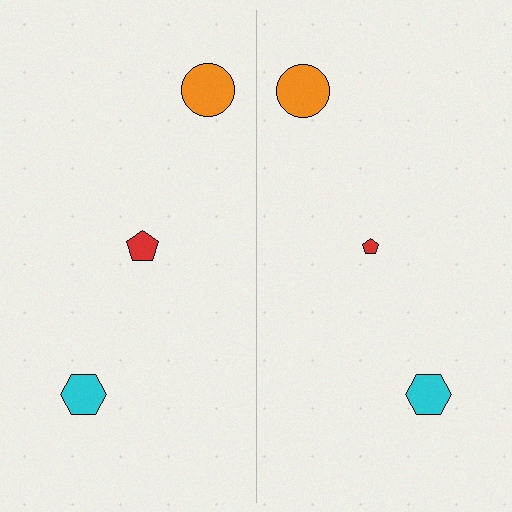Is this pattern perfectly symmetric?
No, the pattern is not perfectly symmetric. The red pentagon on the right side has a different size than its mirror counterpart.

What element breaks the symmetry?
The red pentagon on the right side has a different size than its mirror counterpart.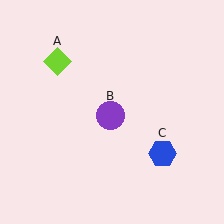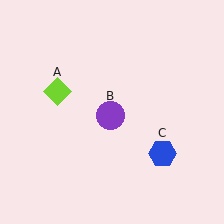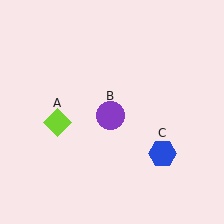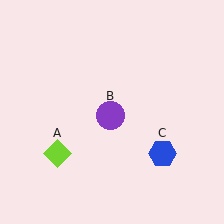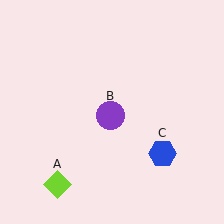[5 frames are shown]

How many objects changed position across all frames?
1 object changed position: lime diamond (object A).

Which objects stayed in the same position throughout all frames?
Purple circle (object B) and blue hexagon (object C) remained stationary.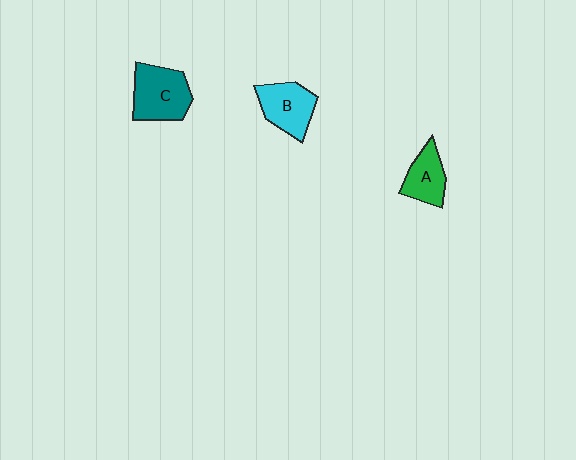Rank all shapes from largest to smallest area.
From largest to smallest: C (teal), B (cyan), A (green).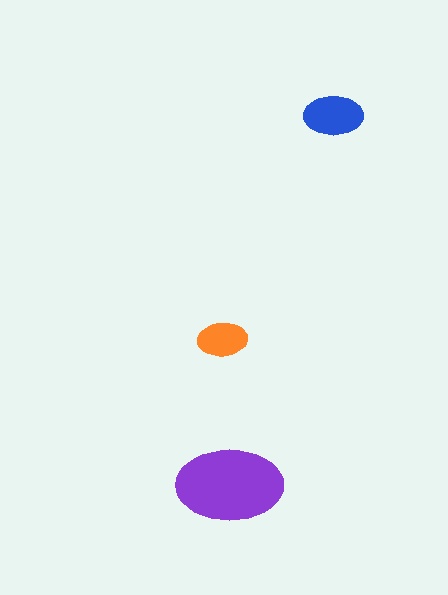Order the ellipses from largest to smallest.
the purple one, the blue one, the orange one.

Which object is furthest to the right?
The blue ellipse is rightmost.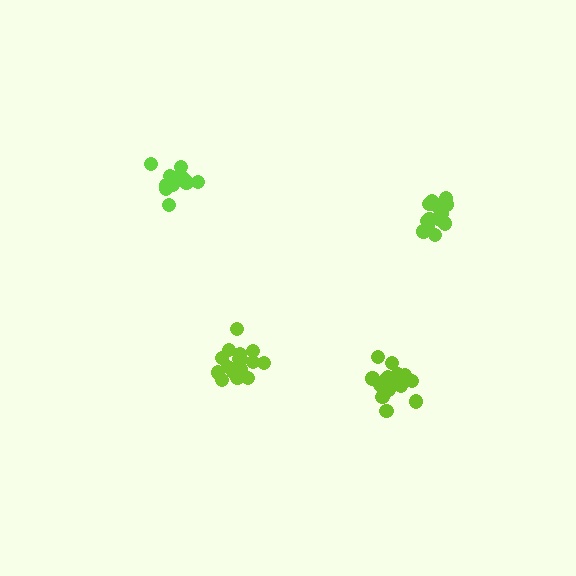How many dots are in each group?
Group 1: 15 dots, Group 2: 18 dots, Group 3: 16 dots, Group 4: 20 dots (69 total).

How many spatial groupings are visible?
There are 4 spatial groupings.